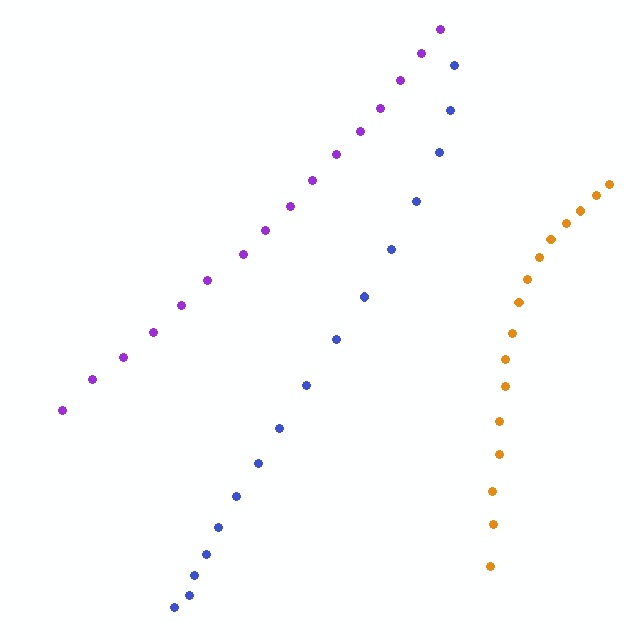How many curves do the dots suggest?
There are 3 distinct paths.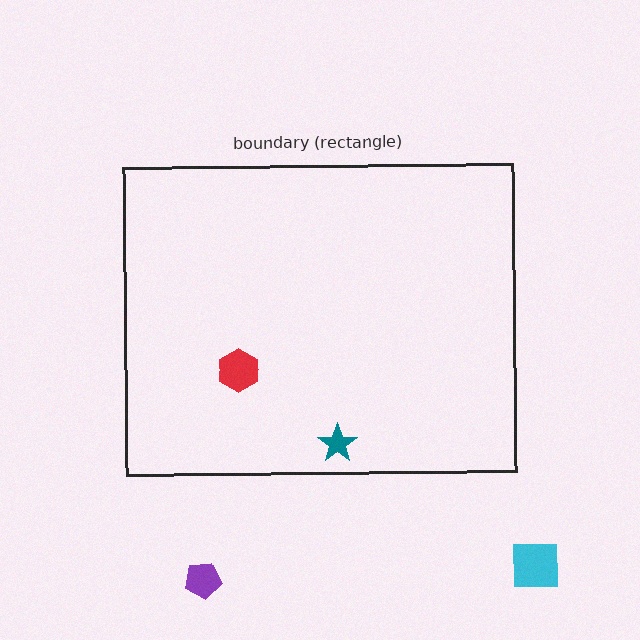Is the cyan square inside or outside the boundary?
Outside.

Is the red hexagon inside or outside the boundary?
Inside.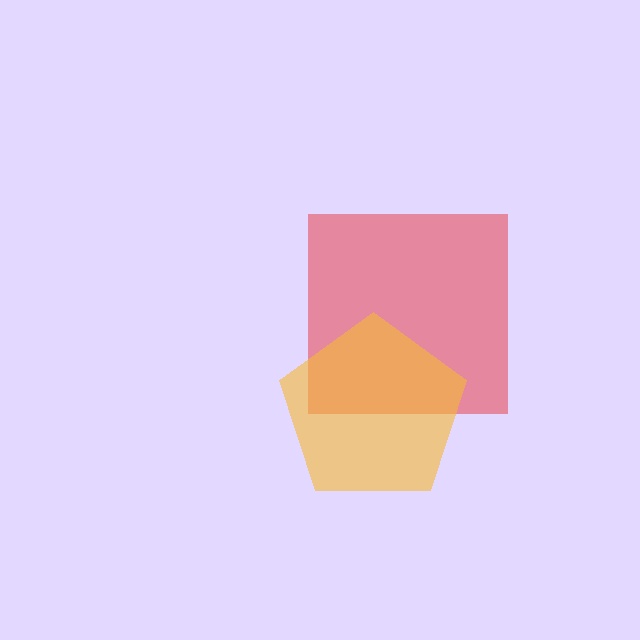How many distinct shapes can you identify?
There are 2 distinct shapes: a red square, a yellow pentagon.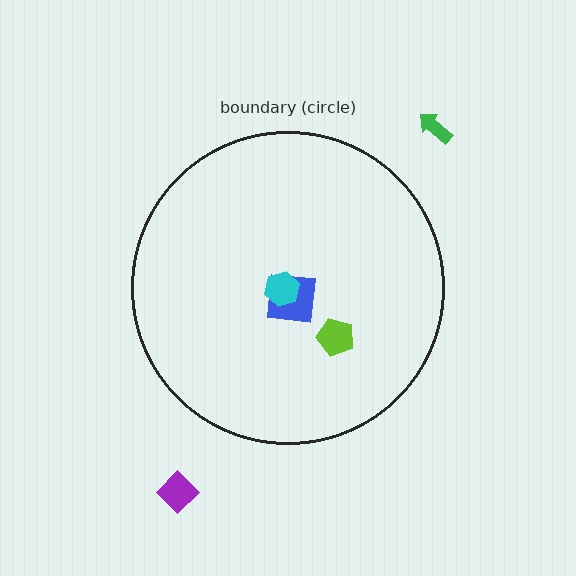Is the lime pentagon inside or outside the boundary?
Inside.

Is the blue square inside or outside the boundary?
Inside.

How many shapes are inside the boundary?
3 inside, 2 outside.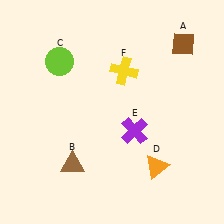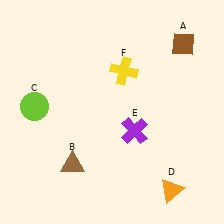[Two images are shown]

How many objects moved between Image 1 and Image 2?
2 objects moved between the two images.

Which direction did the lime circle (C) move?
The lime circle (C) moved down.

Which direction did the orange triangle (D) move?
The orange triangle (D) moved down.